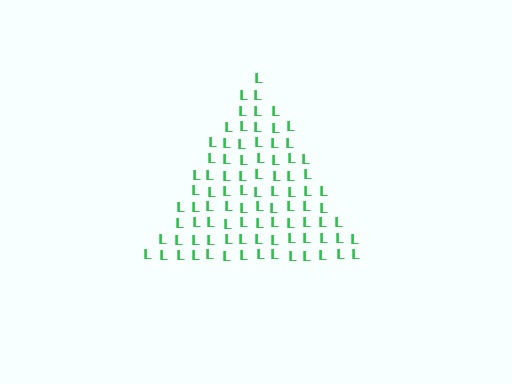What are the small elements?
The small elements are letter L's.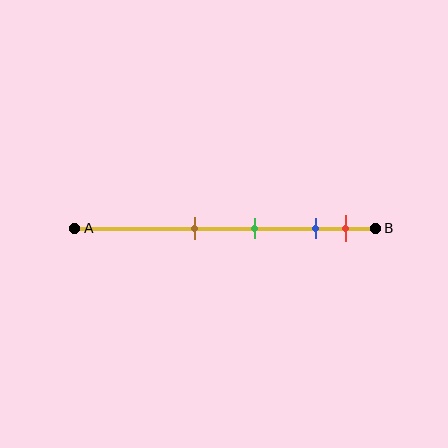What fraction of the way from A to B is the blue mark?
The blue mark is approximately 80% (0.8) of the way from A to B.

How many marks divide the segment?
There are 4 marks dividing the segment.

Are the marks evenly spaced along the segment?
No, the marks are not evenly spaced.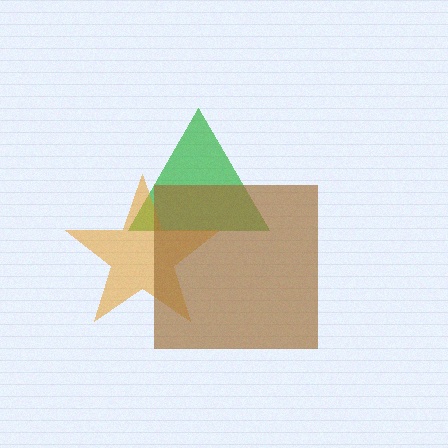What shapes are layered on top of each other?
The layered shapes are: a green triangle, an orange star, a brown square.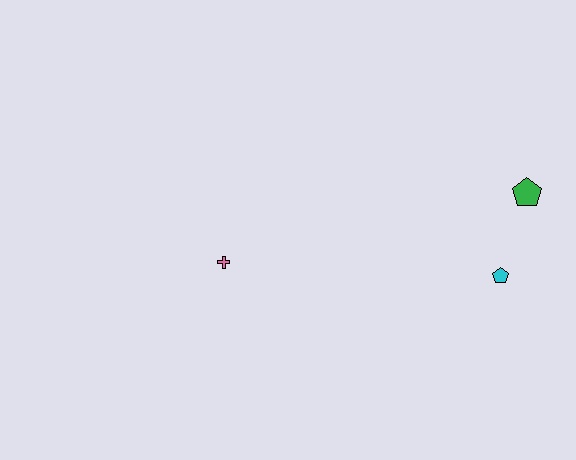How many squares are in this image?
There are no squares.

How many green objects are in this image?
There is 1 green object.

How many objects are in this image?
There are 3 objects.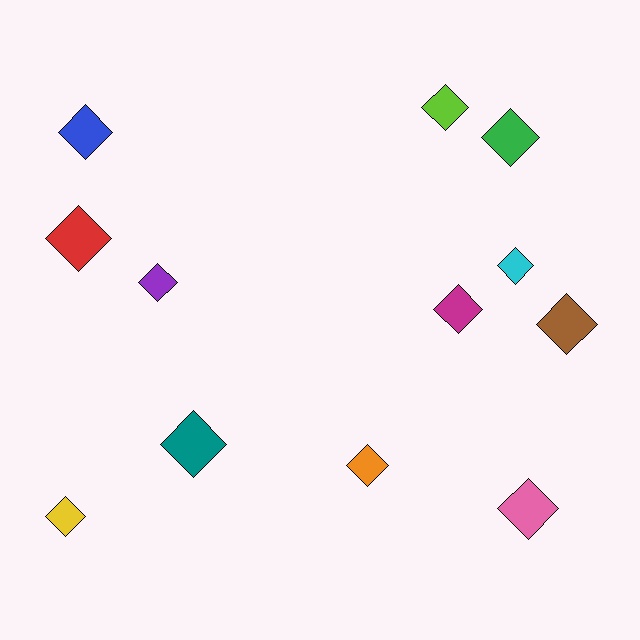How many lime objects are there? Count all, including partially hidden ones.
There is 1 lime object.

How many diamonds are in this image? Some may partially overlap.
There are 12 diamonds.